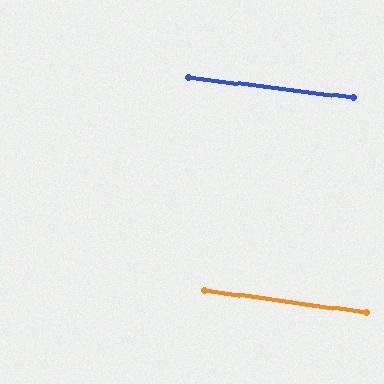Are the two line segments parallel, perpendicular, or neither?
Parallel — their directions differ by only 1.2°.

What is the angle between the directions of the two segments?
Approximately 1 degree.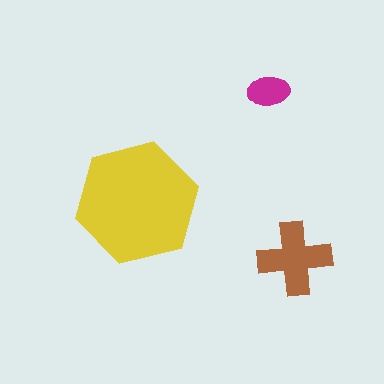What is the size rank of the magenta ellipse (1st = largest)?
3rd.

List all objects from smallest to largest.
The magenta ellipse, the brown cross, the yellow hexagon.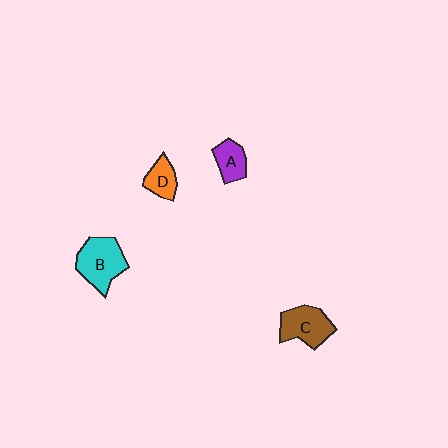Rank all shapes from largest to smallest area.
From largest to smallest: B (cyan), C (brown), A (purple), D (orange).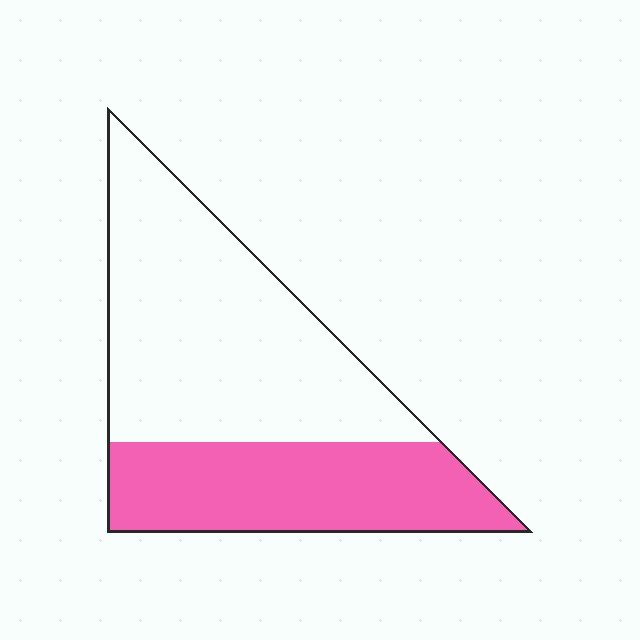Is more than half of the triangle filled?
No.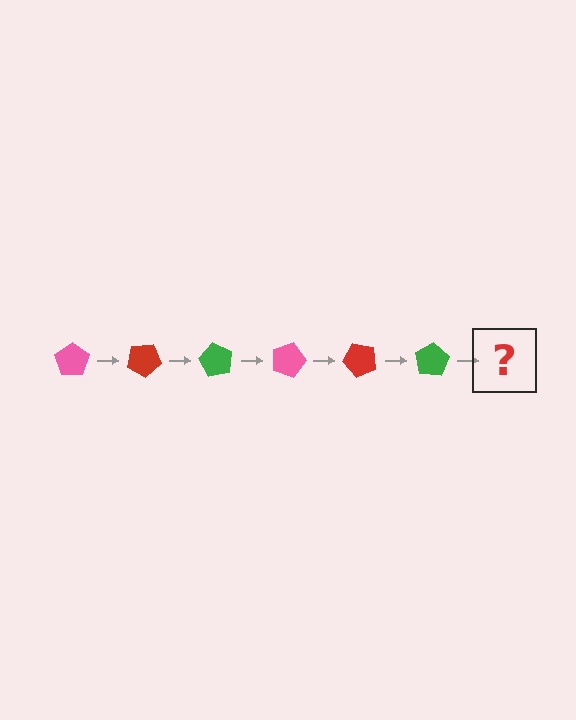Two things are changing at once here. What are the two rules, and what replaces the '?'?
The two rules are that it rotates 30 degrees each step and the color cycles through pink, red, and green. The '?' should be a pink pentagon, rotated 180 degrees from the start.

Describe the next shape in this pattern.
It should be a pink pentagon, rotated 180 degrees from the start.